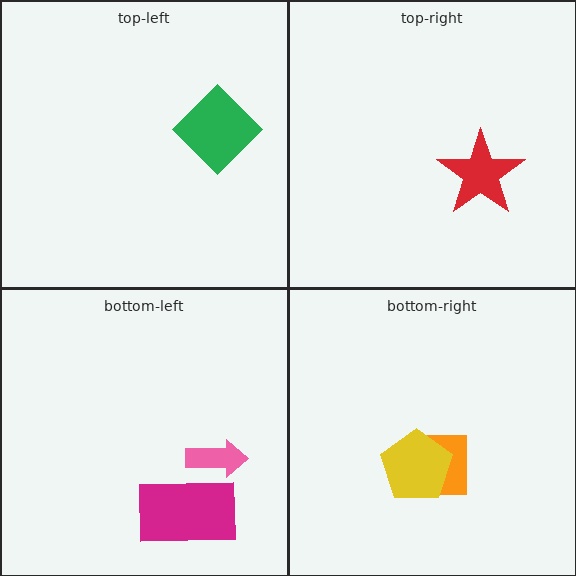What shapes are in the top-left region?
The green diamond.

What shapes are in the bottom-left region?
The pink arrow, the magenta rectangle.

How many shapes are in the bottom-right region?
2.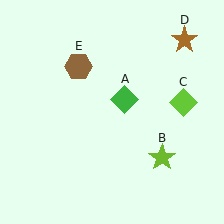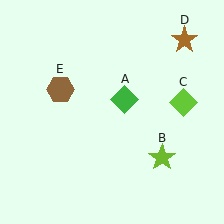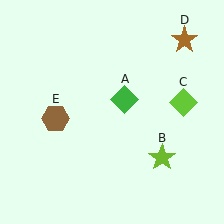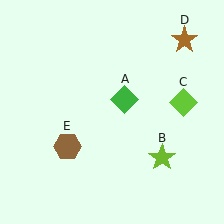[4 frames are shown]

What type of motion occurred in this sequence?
The brown hexagon (object E) rotated counterclockwise around the center of the scene.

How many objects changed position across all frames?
1 object changed position: brown hexagon (object E).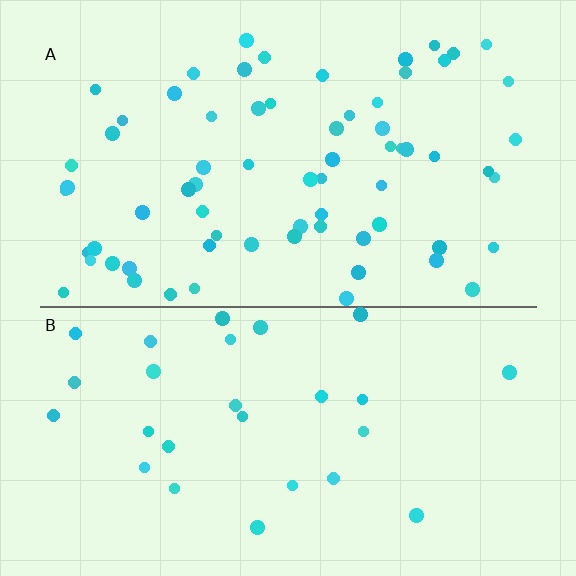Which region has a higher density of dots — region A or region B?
A (the top).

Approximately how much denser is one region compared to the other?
Approximately 2.5× — region A over region B.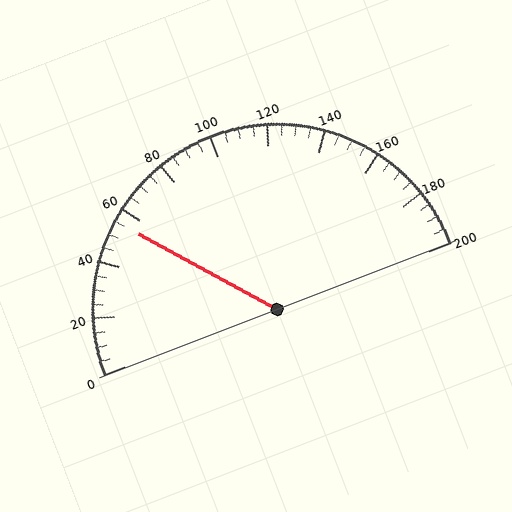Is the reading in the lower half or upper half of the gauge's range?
The reading is in the lower half of the range (0 to 200).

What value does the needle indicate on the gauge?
The needle indicates approximately 55.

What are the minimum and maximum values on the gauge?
The gauge ranges from 0 to 200.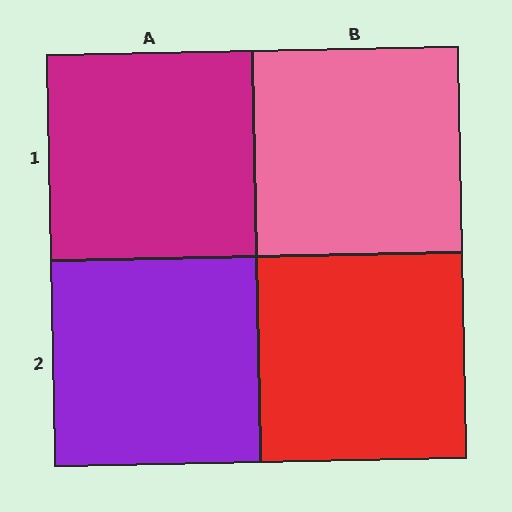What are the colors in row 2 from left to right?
Purple, red.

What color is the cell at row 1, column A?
Magenta.